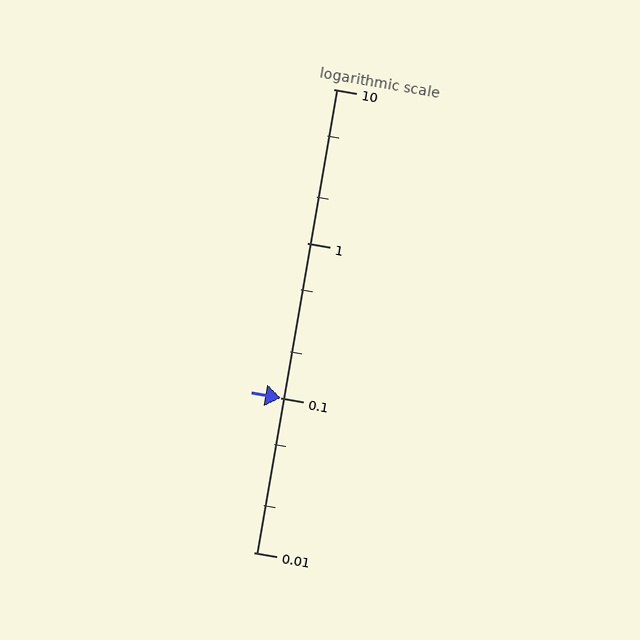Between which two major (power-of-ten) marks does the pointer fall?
The pointer is between 0.1 and 1.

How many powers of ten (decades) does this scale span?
The scale spans 3 decades, from 0.01 to 10.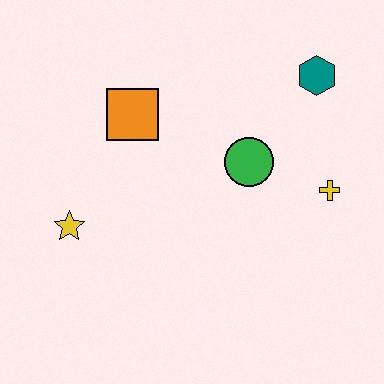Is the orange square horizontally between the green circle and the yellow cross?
No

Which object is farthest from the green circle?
The yellow star is farthest from the green circle.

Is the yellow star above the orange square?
No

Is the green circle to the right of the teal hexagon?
No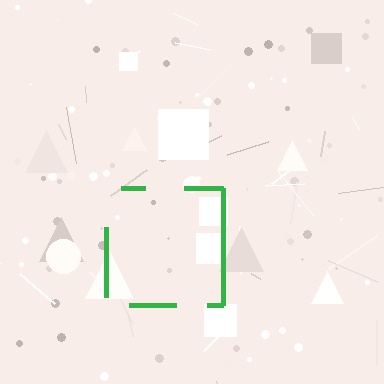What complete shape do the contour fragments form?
The contour fragments form a square.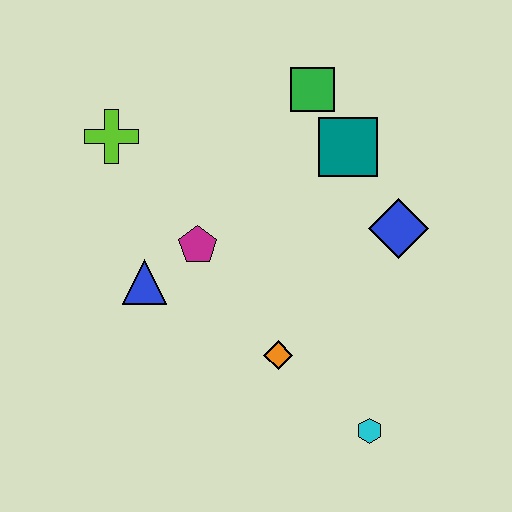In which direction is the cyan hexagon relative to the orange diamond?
The cyan hexagon is to the right of the orange diamond.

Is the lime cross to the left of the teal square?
Yes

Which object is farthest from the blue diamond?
The lime cross is farthest from the blue diamond.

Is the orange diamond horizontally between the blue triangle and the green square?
Yes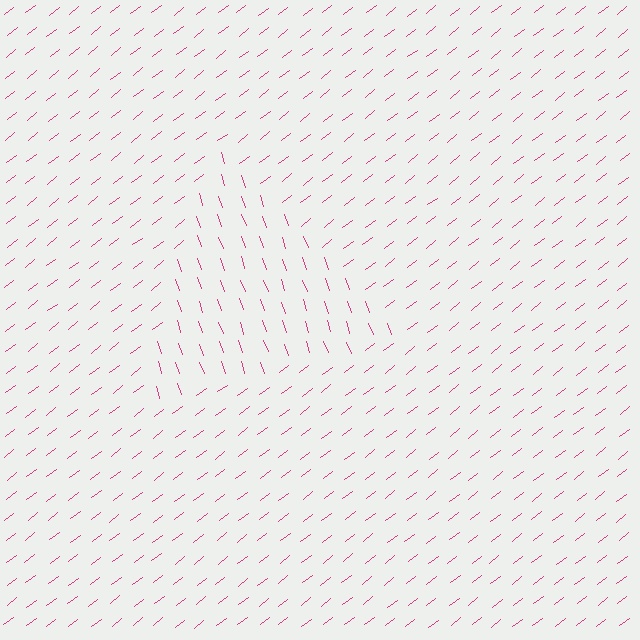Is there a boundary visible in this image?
Yes, there is a texture boundary formed by a change in line orientation.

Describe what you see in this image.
The image is filled with small magenta line segments. A triangle region in the image has lines oriented differently from the surrounding lines, creating a visible texture boundary.